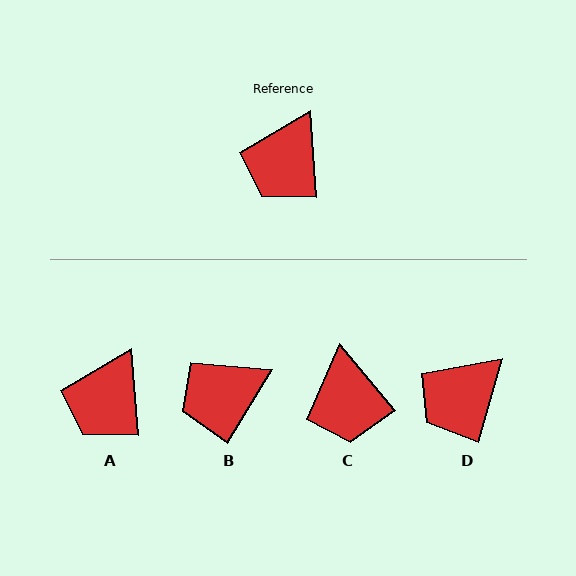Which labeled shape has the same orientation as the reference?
A.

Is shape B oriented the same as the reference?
No, it is off by about 36 degrees.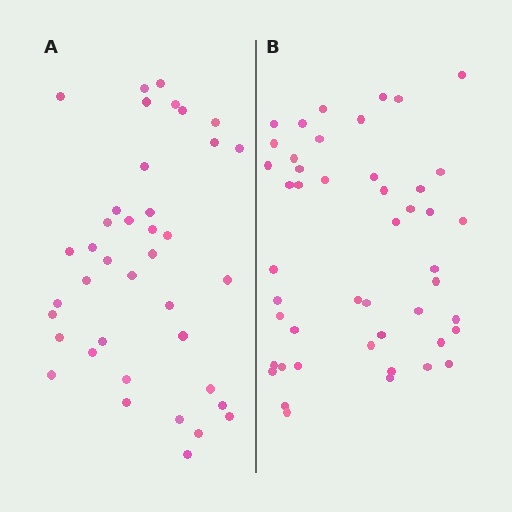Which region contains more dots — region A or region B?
Region B (the right region) has more dots.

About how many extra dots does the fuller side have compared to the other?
Region B has roughly 8 or so more dots than region A.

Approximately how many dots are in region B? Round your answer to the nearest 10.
About 50 dots. (The exact count is 47, which rounds to 50.)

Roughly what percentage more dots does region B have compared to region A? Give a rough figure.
About 20% more.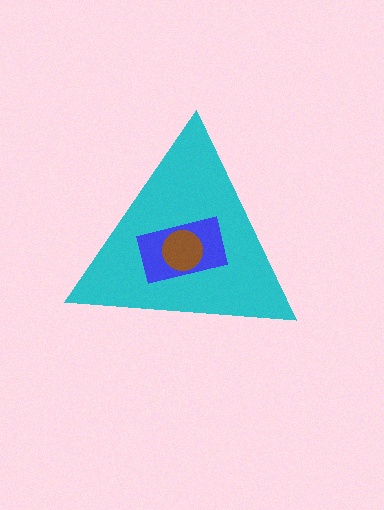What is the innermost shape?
The brown circle.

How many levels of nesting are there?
3.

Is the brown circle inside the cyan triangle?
Yes.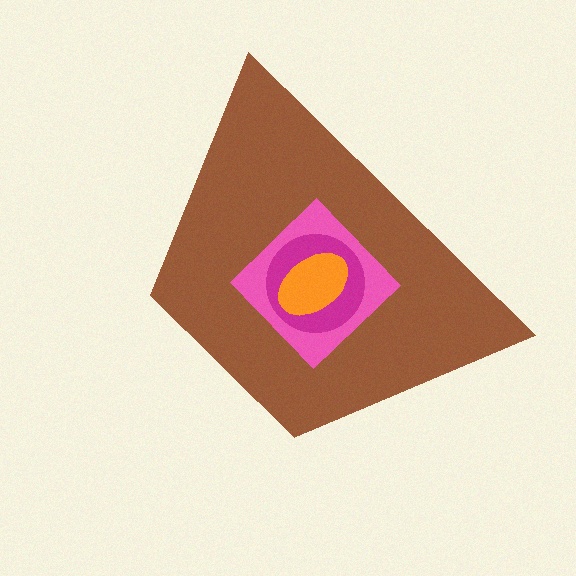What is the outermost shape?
The brown trapezoid.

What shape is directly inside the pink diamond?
The magenta circle.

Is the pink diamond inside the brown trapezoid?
Yes.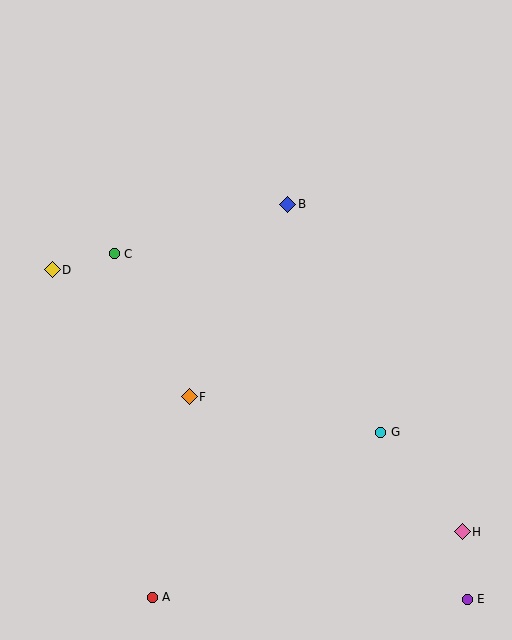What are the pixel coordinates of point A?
Point A is at (152, 597).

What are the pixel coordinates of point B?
Point B is at (288, 204).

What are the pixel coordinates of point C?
Point C is at (114, 254).